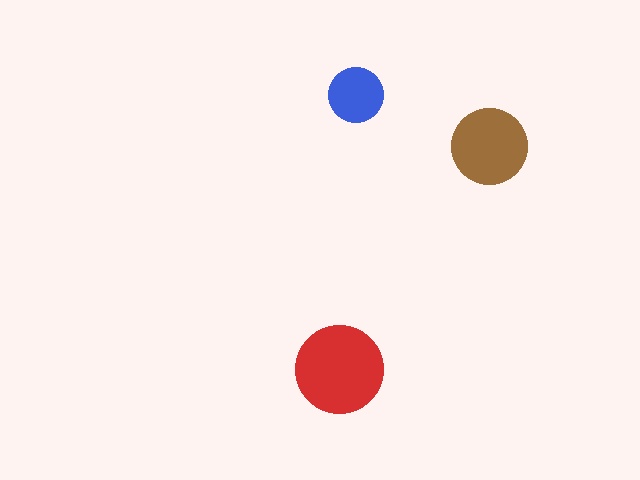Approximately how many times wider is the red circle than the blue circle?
About 1.5 times wider.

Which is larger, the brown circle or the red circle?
The red one.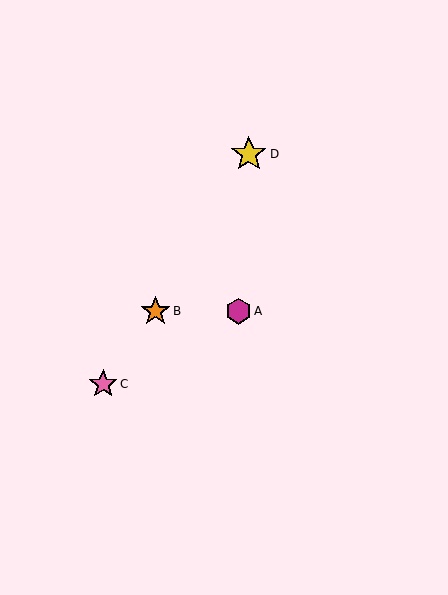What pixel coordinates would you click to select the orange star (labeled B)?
Click at (156, 311) to select the orange star B.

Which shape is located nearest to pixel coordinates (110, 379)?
The pink star (labeled C) at (103, 384) is nearest to that location.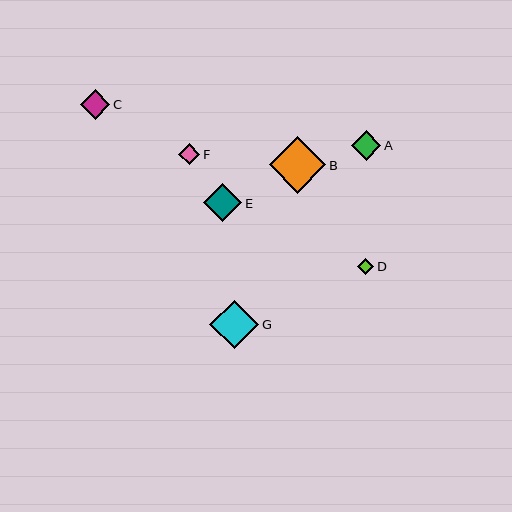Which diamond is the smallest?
Diamond D is the smallest with a size of approximately 17 pixels.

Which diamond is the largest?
Diamond B is the largest with a size of approximately 57 pixels.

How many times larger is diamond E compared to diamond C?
Diamond E is approximately 1.3 times the size of diamond C.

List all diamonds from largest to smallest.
From largest to smallest: B, G, E, C, A, F, D.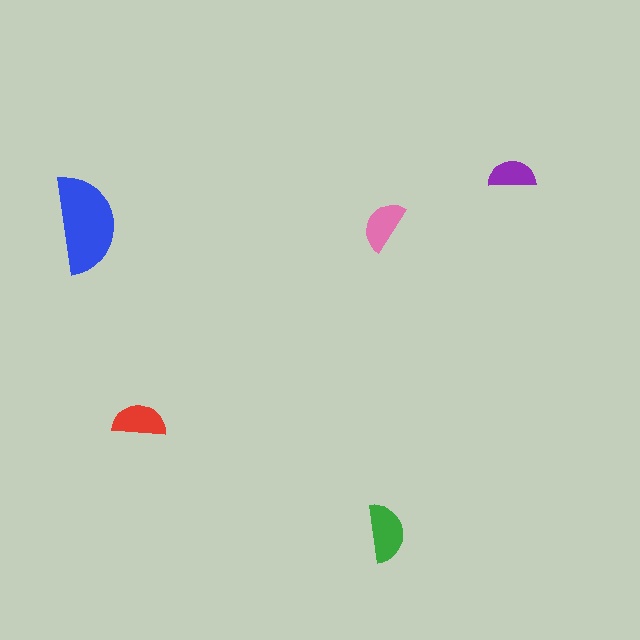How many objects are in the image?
There are 5 objects in the image.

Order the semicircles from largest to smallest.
the blue one, the green one, the red one, the pink one, the purple one.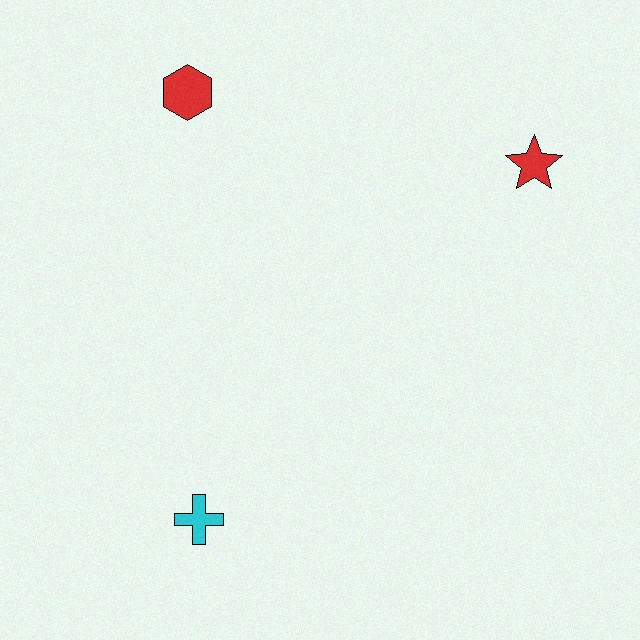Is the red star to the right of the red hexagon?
Yes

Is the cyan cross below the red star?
Yes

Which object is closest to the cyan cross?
The red hexagon is closest to the cyan cross.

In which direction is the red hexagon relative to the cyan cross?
The red hexagon is above the cyan cross.